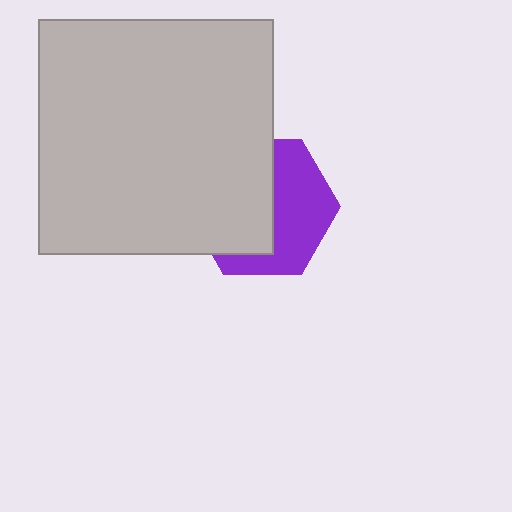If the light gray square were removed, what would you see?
You would see the complete purple hexagon.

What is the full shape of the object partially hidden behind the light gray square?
The partially hidden object is a purple hexagon.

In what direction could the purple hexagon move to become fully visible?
The purple hexagon could move right. That would shift it out from behind the light gray square entirely.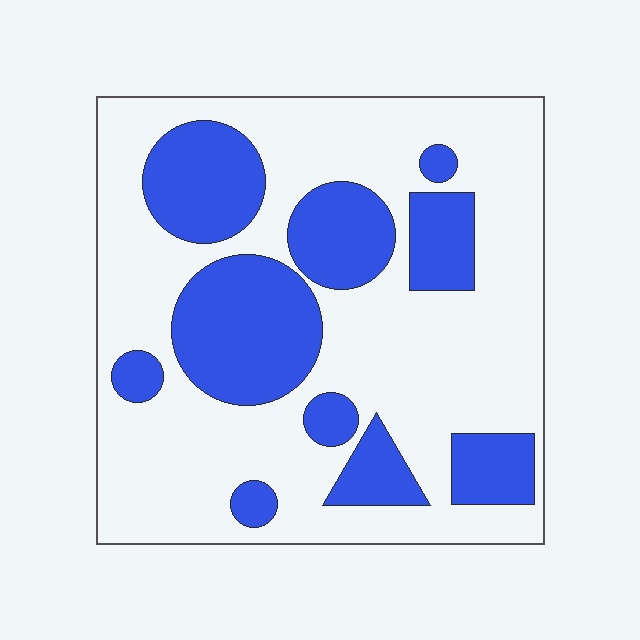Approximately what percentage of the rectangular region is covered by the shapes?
Approximately 30%.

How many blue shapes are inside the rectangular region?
10.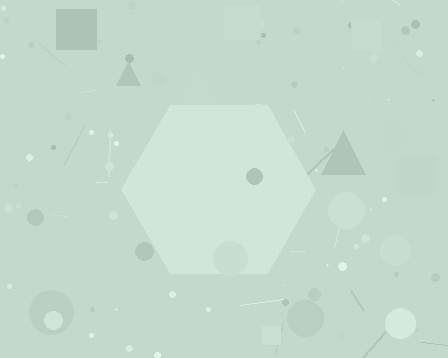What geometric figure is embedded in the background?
A hexagon is embedded in the background.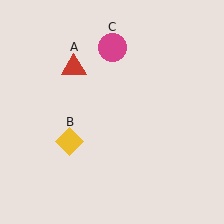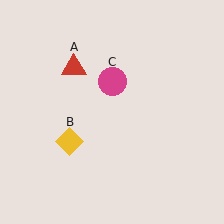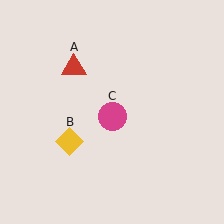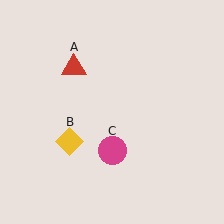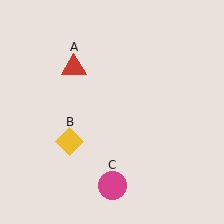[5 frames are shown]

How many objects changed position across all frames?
1 object changed position: magenta circle (object C).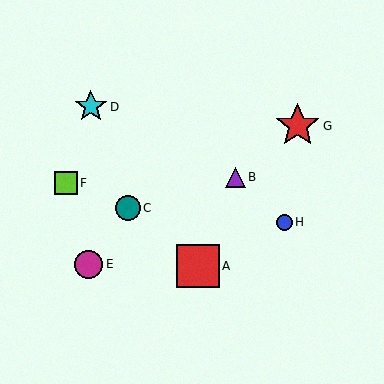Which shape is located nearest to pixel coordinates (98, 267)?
The magenta circle (labeled E) at (89, 264) is nearest to that location.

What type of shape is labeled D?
Shape D is a cyan star.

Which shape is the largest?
The red star (labeled G) is the largest.